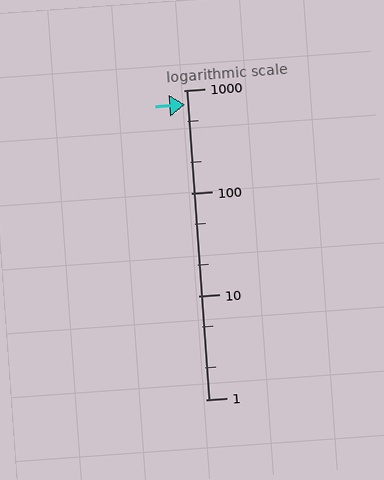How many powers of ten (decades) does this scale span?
The scale spans 3 decades, from 1 to 1000.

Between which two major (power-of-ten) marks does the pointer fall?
The pointer is between 100 and 1000.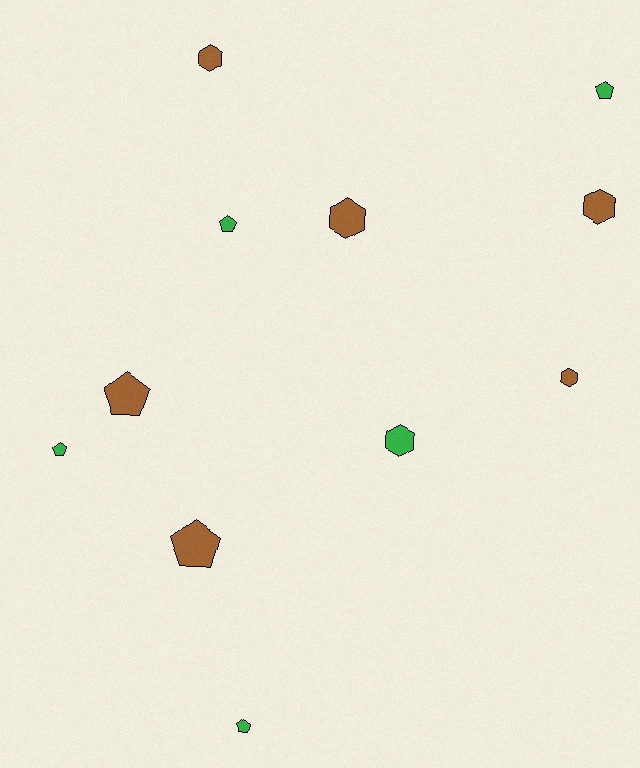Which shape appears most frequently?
Pentagon, with 6 objects.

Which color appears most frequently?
Brown, with 6 objects.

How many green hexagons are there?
There is 1 green hexagon.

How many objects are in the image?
There are 11 objects.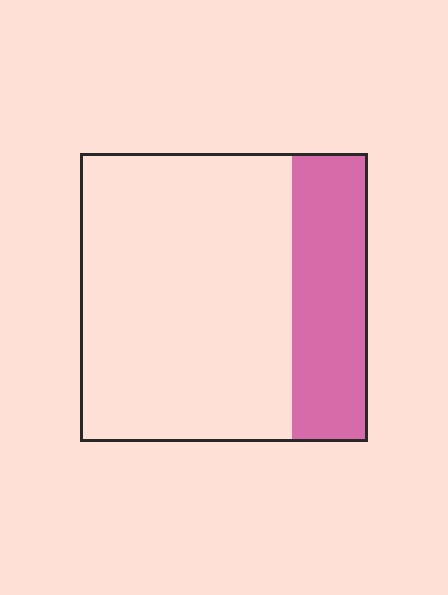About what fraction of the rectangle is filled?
About one quarter (1/4).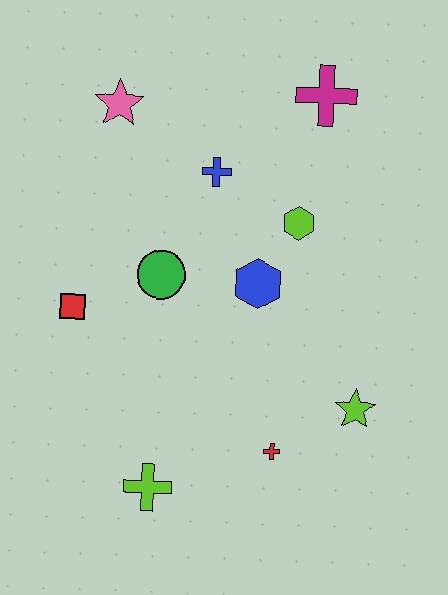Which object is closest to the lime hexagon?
The blue hexagon is closest to the lime hexagon.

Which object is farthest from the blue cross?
The lime cross is farthest from the blue cross.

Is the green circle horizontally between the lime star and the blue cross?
No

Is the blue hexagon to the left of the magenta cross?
Yes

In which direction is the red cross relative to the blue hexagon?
The red cross is below the blue hexagon.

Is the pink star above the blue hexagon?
Yes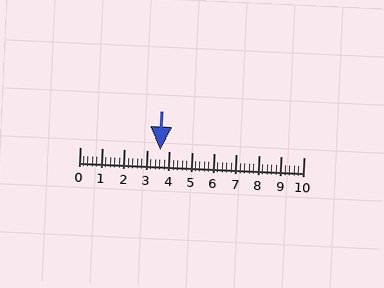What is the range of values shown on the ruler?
The ruler shows values from 0 to 10.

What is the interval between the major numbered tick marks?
The major tick marks are spaced 1 units apart.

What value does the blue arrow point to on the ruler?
The blue arrow points to approximately 3.6.